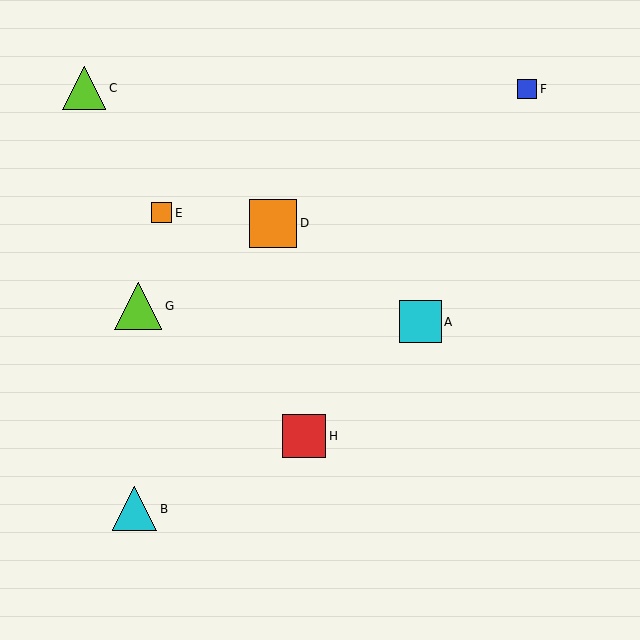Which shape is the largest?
The orange square (labeled D) is the largest.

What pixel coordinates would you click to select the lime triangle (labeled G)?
Click at (138, 306) to select the lime triangle G.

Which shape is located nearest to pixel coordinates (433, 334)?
The cyan square (labeled A) at (421, 322) is nearest to that location.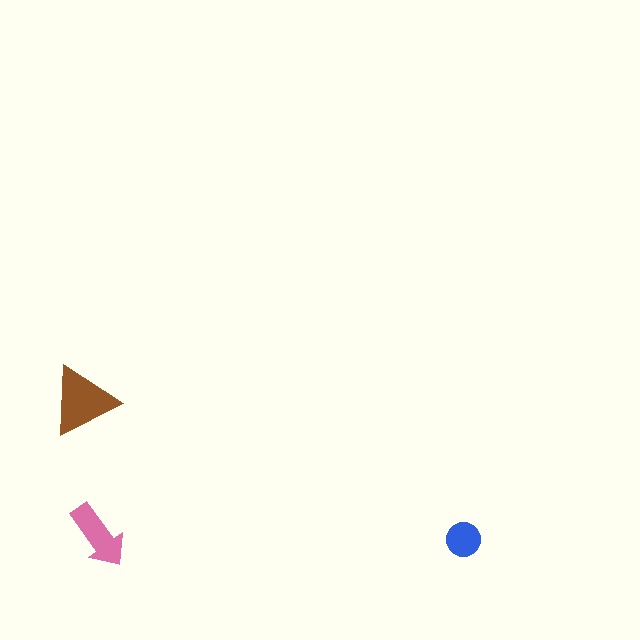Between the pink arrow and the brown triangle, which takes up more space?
The brown triangle.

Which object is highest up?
The brown triangle is topmost.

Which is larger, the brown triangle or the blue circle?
The brown triangle.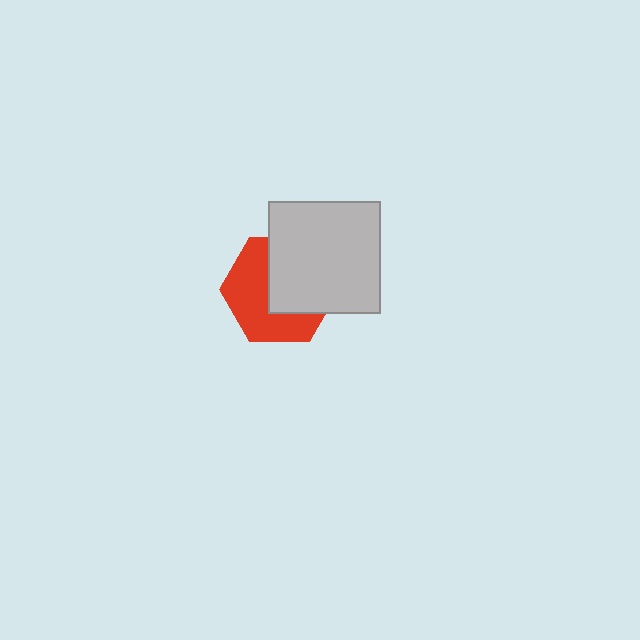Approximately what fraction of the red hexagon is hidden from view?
Roughly 48% of the red hexagon is hidden behind the light gray square.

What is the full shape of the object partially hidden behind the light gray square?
The partially hidden object is a red hexagon.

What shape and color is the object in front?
The object in front is a light gray square.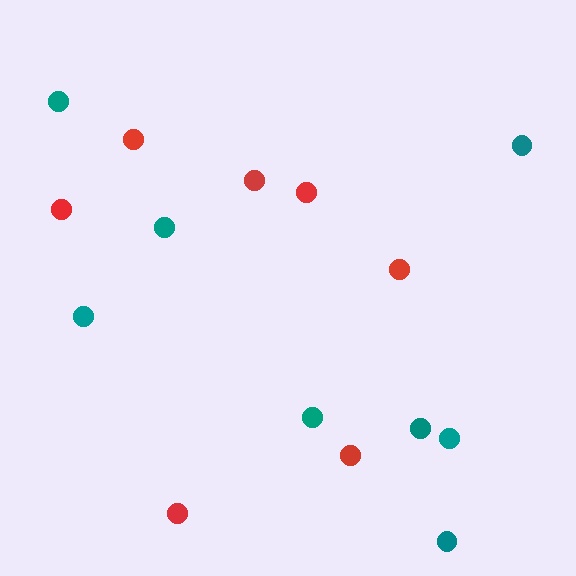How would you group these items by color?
There are 2 groups: one group of red circles (7) and one group of teal circles (8).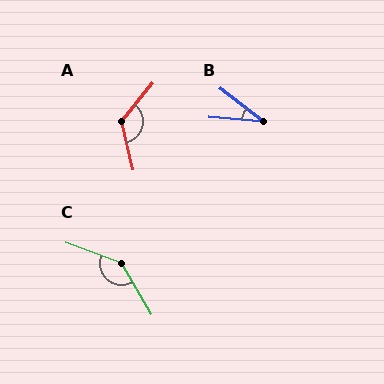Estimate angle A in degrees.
Approximately 128 degrees.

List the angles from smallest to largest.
B (33°), A (128°), C (140°).